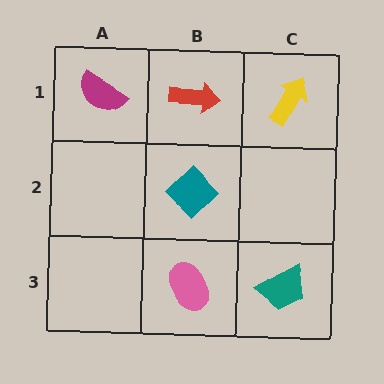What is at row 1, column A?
A magenta semicircle.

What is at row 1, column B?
A red arrow.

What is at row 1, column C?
A yellow arrow.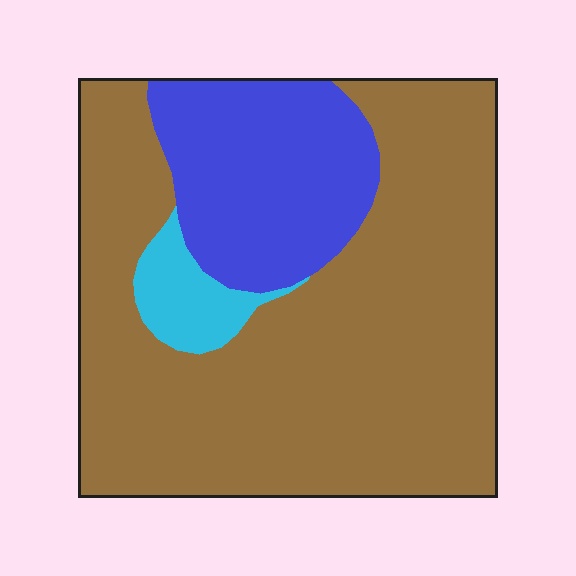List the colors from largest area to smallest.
From largest to smallest: brown, blue, cyan.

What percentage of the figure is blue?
Blue covers about 20% of the figure.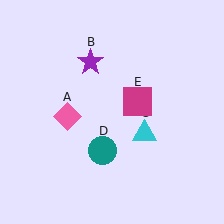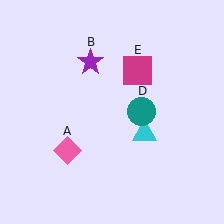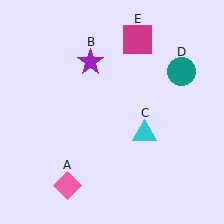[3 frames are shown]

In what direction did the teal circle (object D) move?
The teal circle (object D) moved up and to the right.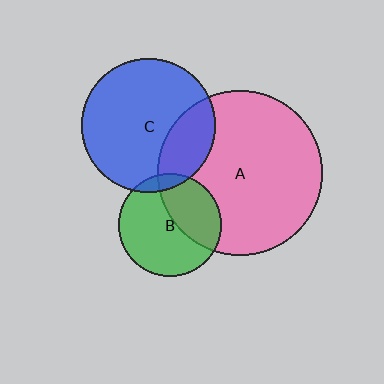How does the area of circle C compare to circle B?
Approximately 1.7 times.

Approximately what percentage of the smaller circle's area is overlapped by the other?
Approximately 25%.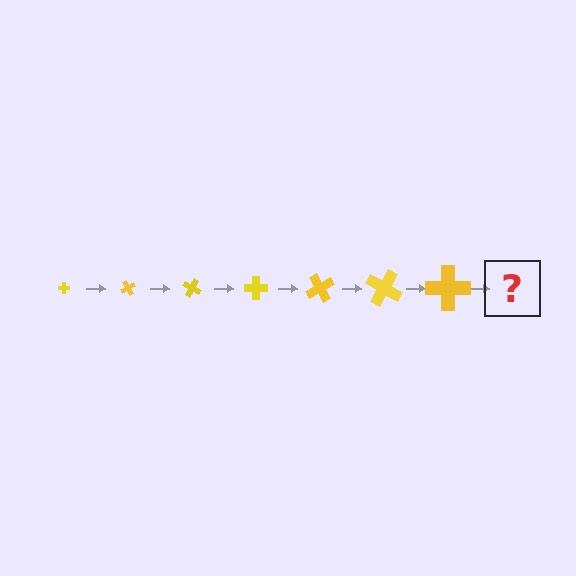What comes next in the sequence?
The next element should be a cross, larger than the previous one and rotated 420 degrees from the start.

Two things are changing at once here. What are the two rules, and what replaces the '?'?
The two rules are that the cross grows larger each step and it rotates 60 degrees each step. The '?' should be a cross, larger than the previous one and rotated 420 degrees from the start.